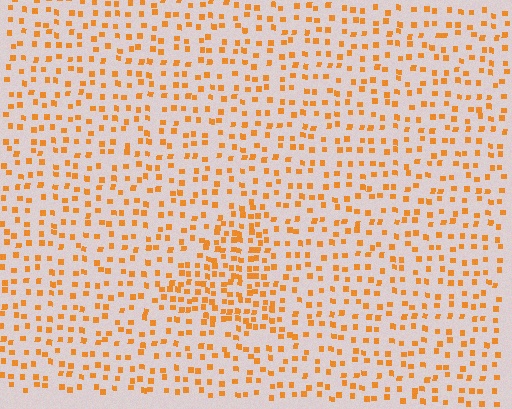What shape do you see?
I see a triangle.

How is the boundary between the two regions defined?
The boundary is defined by a change in element density (approximately 1.9x ratio). All elements are the same color, size, and shape.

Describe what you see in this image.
The image contains small orange elements arranged at two different densities. A triangle-shaped region is visible where the elements are more densely packed than the surrounding area.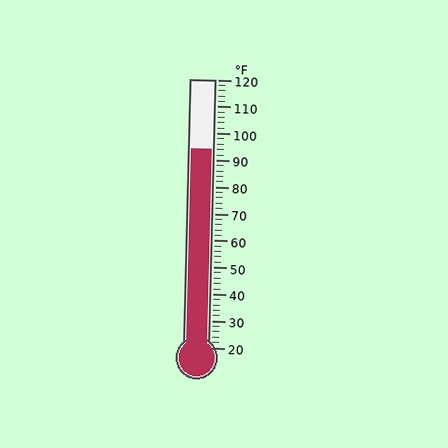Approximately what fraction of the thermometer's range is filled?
The thermometer is filled to approximately 75% of its range.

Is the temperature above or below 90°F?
The temperature is above 90°F.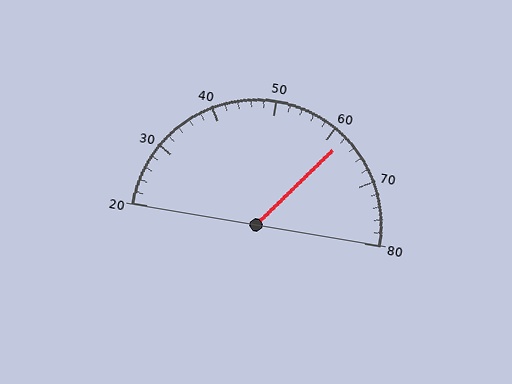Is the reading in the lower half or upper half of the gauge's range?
The reading is in the upper half of the range (20 to 80).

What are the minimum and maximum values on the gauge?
The gauge ranges from 20 to 80.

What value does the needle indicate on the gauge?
The needle indicates approximately 62.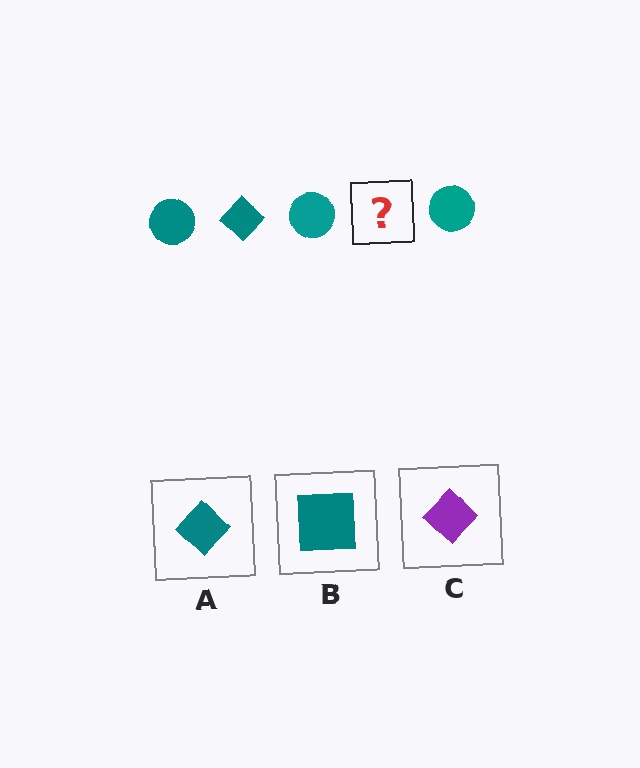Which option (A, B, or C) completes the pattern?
A.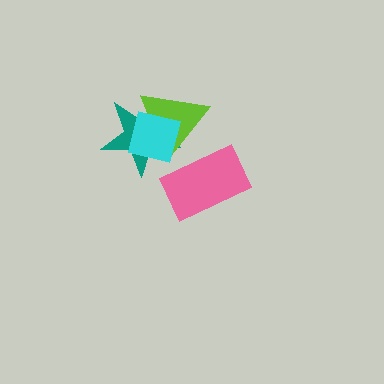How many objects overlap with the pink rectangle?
1 object overlaps with the pink rectangle.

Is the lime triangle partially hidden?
Yes, it is partially covered by another shape.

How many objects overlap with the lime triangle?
3 objects overlap with the lime triangle.